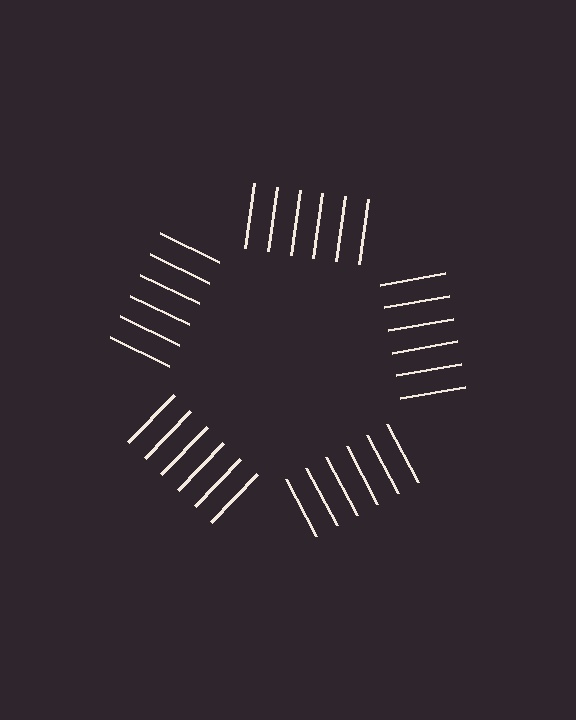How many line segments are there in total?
30 — 6 along each of the 5 edges.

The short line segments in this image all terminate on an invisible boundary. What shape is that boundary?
An illusory pentagon — the line segments terminate on its edges but no continuous stroke is drawn.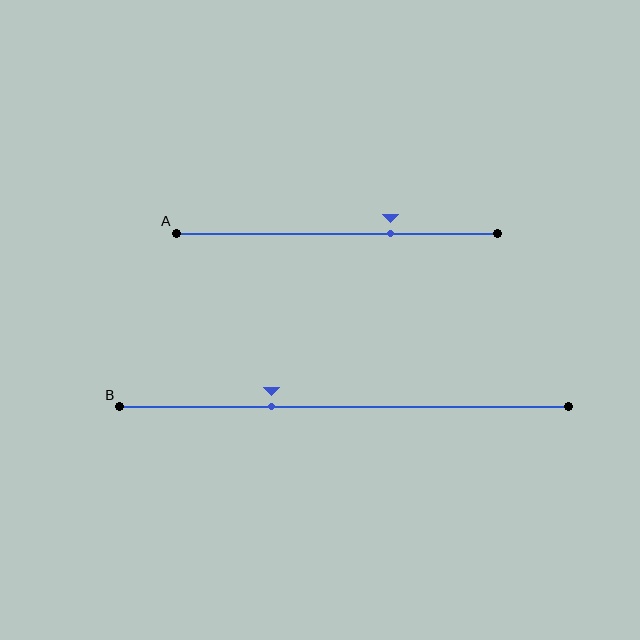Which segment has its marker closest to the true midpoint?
Segment B has its marker closest to the true midpoint.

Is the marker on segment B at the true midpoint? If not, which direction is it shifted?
No, the marker on segment B is shifted to the left by about 16% of the segment length.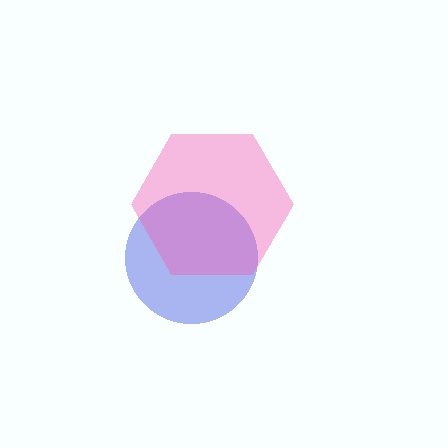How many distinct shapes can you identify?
There are 2 distinct shapes: a blue circle, a pink hexagon.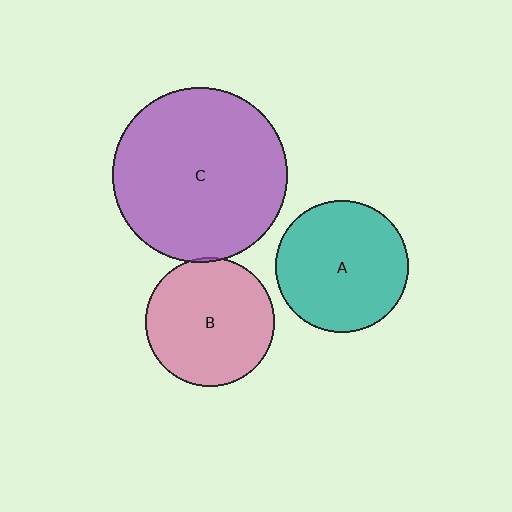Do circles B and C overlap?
Yes.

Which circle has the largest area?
Circle C (purple).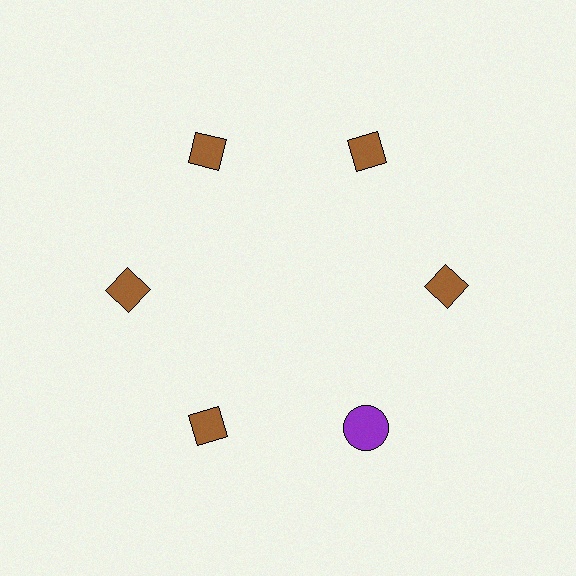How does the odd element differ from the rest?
It differs in both color (purple instead of brown) and shape (circle instead of diamond).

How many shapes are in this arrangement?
There are 6 shapes arranged in a ring pattern.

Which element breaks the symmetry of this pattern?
The purple circle at roughly the 5 o'clock position breaks the symmetry. All other shapes are brown diamonds.